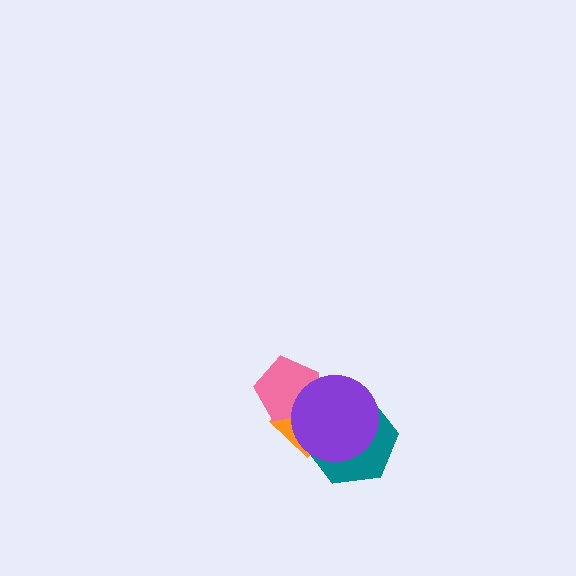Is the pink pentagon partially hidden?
Yes, it is partially covered by another shape.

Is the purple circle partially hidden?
No, no other shape covers it.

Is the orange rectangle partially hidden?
Yes, it is partially covered by another shape.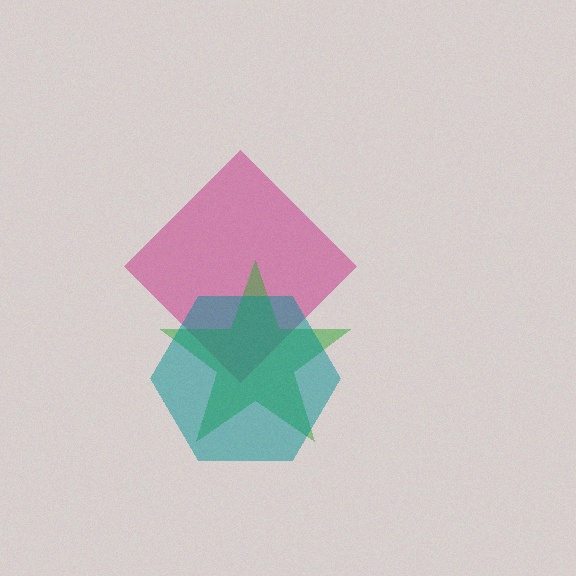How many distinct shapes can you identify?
There are 3 distinct shapes: a magenta diamond, a green star, a teal hexagon.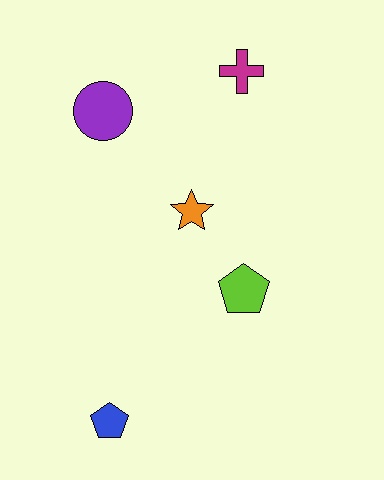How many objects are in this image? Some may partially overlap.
There are 5 objects.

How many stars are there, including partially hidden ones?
There is 1 star.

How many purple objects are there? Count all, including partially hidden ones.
There is 1 purple object.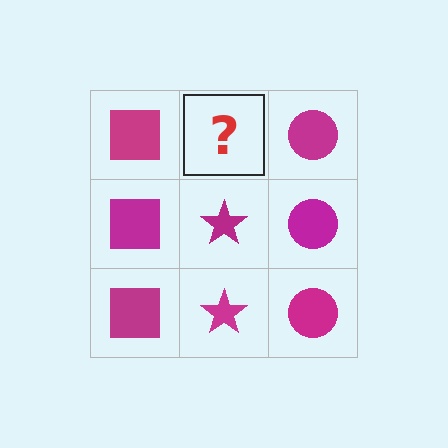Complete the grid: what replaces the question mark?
The question mark should be replaced with a magenta star.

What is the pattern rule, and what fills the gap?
The rule is that each column has a consistent shape. The gap should be filled with a magenta star.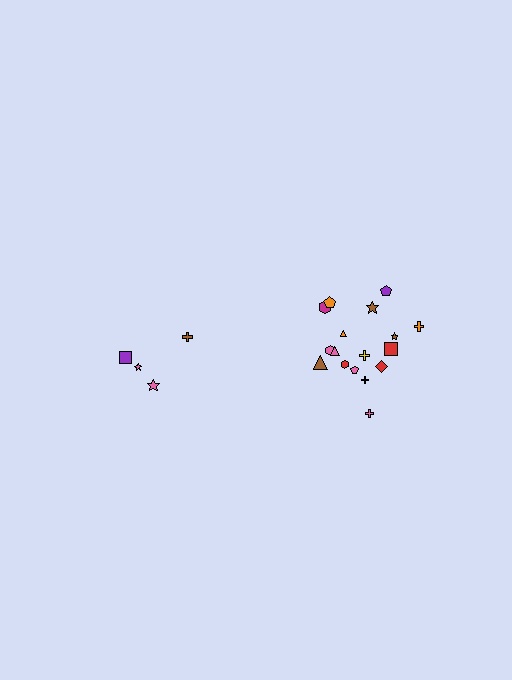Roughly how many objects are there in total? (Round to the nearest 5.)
Roughly 20 objects in total.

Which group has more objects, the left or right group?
The right group.